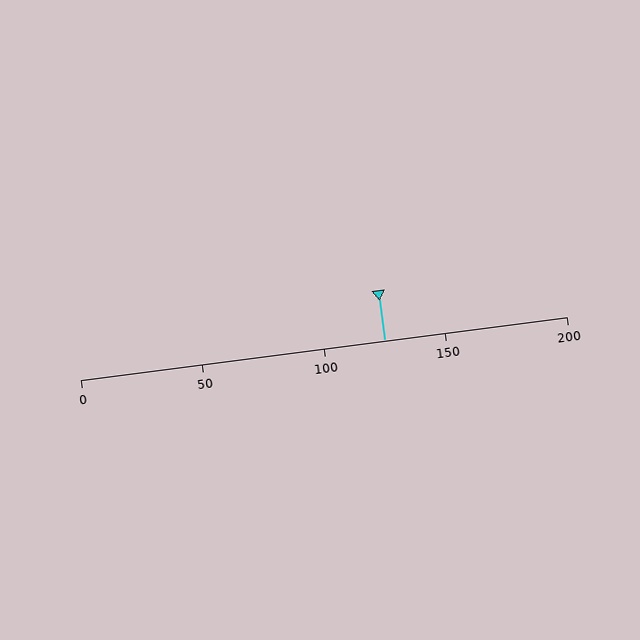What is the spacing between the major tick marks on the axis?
The major ticks are spaced 50 apart.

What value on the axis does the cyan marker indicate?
The marker indicates approximately 125.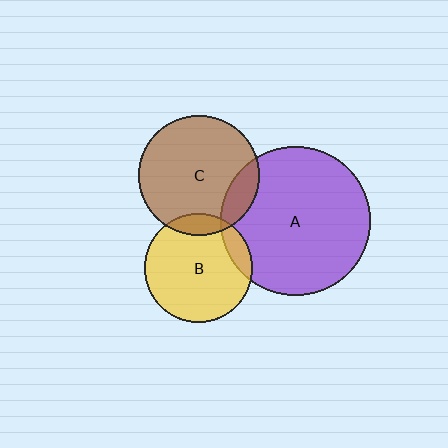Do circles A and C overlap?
Yes.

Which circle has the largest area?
Circle A (purple).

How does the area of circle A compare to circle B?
Approximately 1.9 times.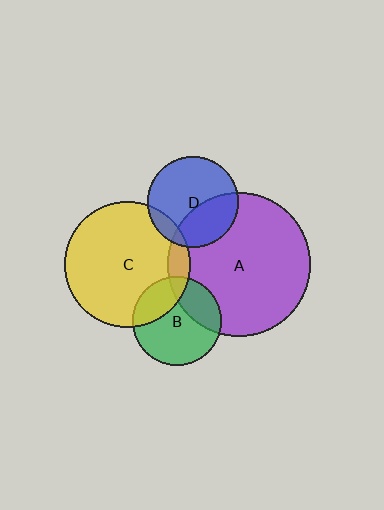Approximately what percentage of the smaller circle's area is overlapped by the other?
Approximately 25%.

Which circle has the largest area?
Circle A (purple).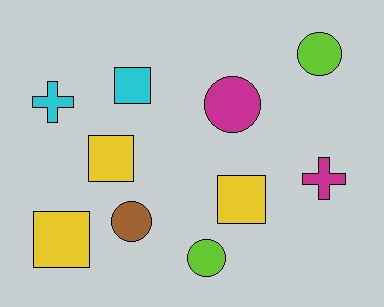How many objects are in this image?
There are 10 objects.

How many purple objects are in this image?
There are no purple objects.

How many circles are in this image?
There are 4 circles.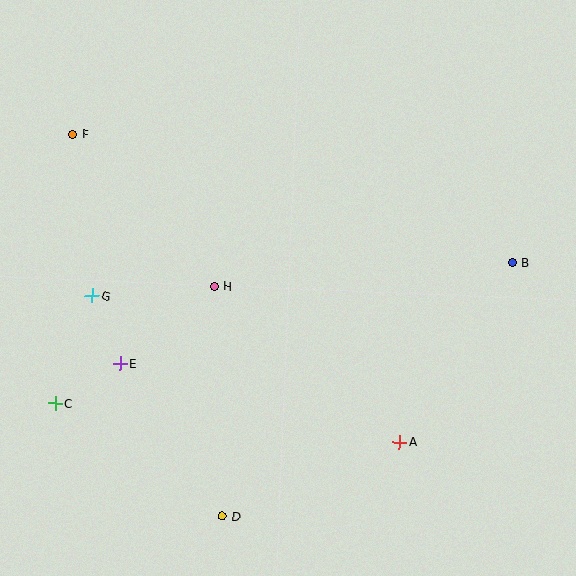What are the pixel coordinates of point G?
Point G is at (92, 296).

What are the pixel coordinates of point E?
Point E is at (120, 363).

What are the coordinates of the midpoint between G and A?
The midpoint between G and A is at (246, 369).